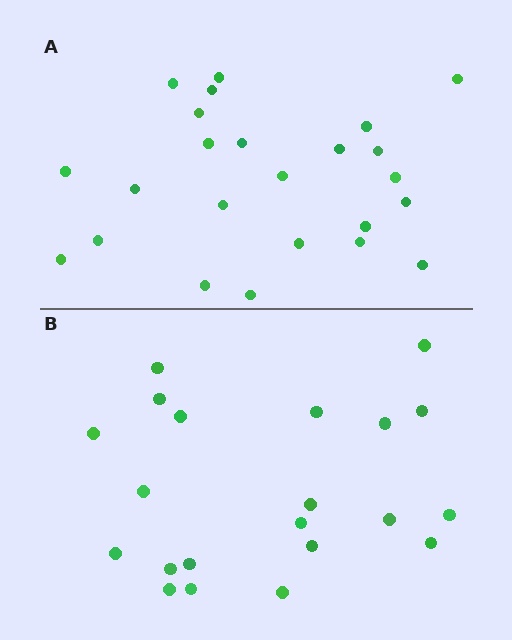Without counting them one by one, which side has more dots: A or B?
Region A (the top region) has more dots.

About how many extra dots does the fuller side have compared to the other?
Region A has just a few more — roughly 2 or 3 more dots than region B.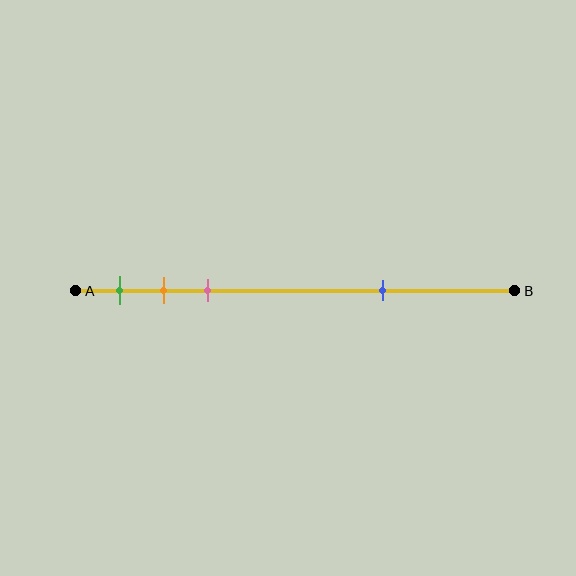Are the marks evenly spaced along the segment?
No, the marks are not evenly spaced.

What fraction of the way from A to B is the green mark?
The green mark is approximately 10% (0.1) of the way from A to B.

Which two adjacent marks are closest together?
The orange and pink marks are the closest adjacent pair.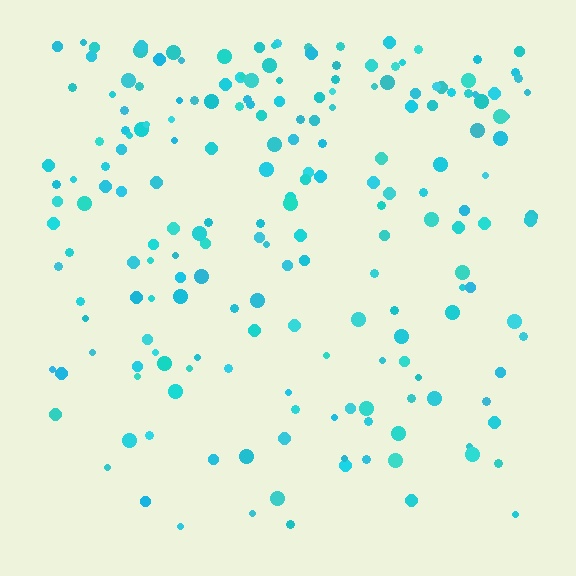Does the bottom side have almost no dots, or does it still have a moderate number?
Still a moderate number, just noticeably fewer than the top.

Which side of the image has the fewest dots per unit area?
The bottom.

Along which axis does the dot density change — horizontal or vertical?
Vertical.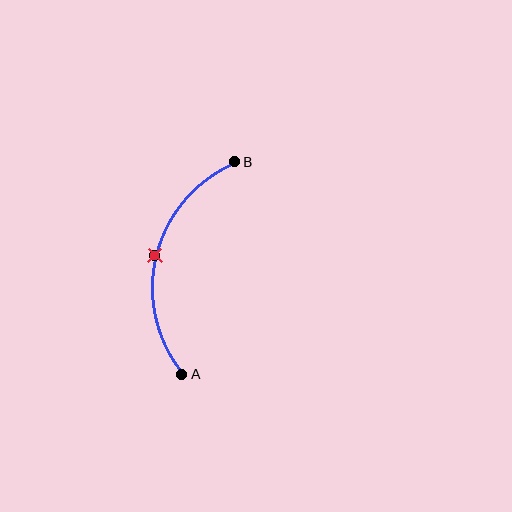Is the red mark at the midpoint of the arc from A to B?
Yes. The red mark lies on the arc at equal arc-length from both A and B — it is the arc midpoint.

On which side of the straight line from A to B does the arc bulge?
The arc bulges to the left of the straight line connecting A and B.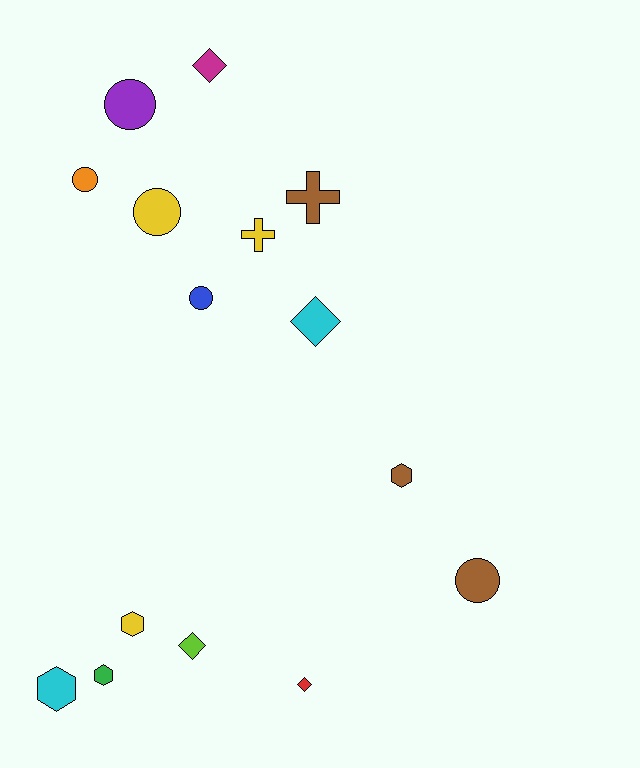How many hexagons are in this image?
There are 4 hexagons.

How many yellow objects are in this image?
There are 3 yellow objects.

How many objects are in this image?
There are 15 objects.